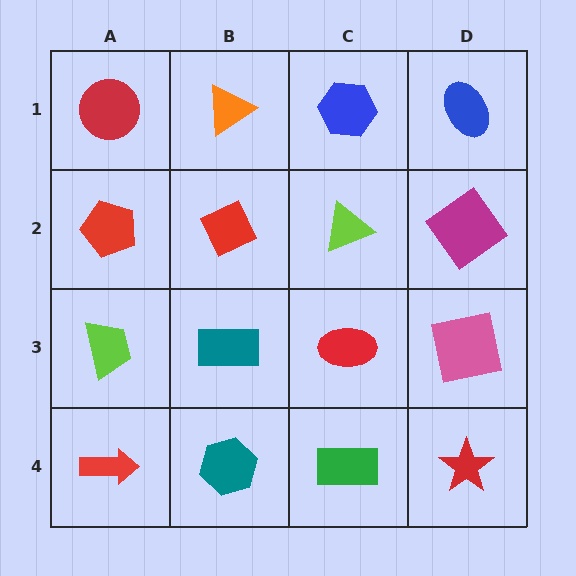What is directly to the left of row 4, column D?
A green rectangle.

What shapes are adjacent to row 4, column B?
A teal rectangle (row 3, column B), a red arrow (row 4, column A), a green rectangle (row 4, column C).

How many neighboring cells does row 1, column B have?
3.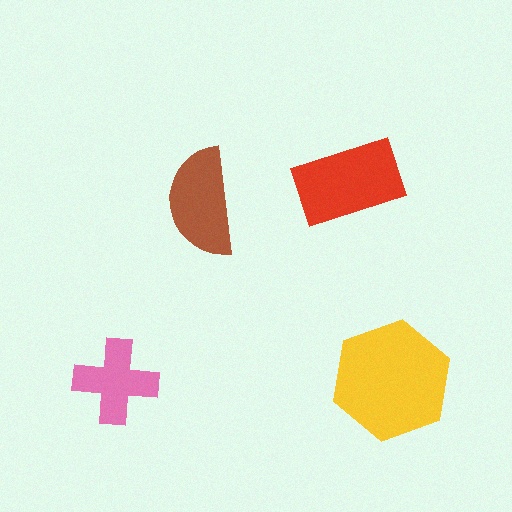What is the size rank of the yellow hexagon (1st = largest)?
1st.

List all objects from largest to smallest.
The yellow hexagon, the red rectangle, the brown semicircle, the pink cross.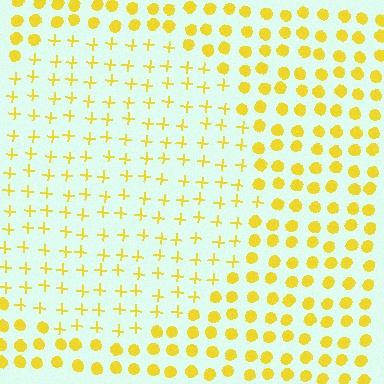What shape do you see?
I see a circle.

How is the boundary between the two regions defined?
The boundary is defined by a change in element shape: plus signs inside vs. circles outside. All elements share the same color and spacing.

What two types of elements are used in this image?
The image uses plus signs inside the circle region and circles outside it.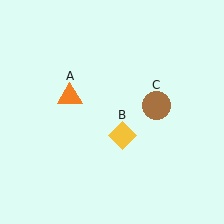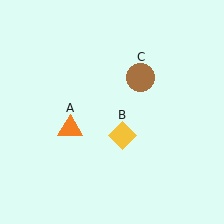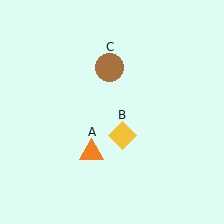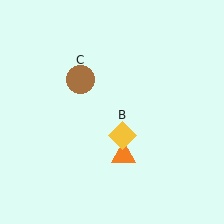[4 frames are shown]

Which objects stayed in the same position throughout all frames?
Yellow diamond (object B) remained stationary.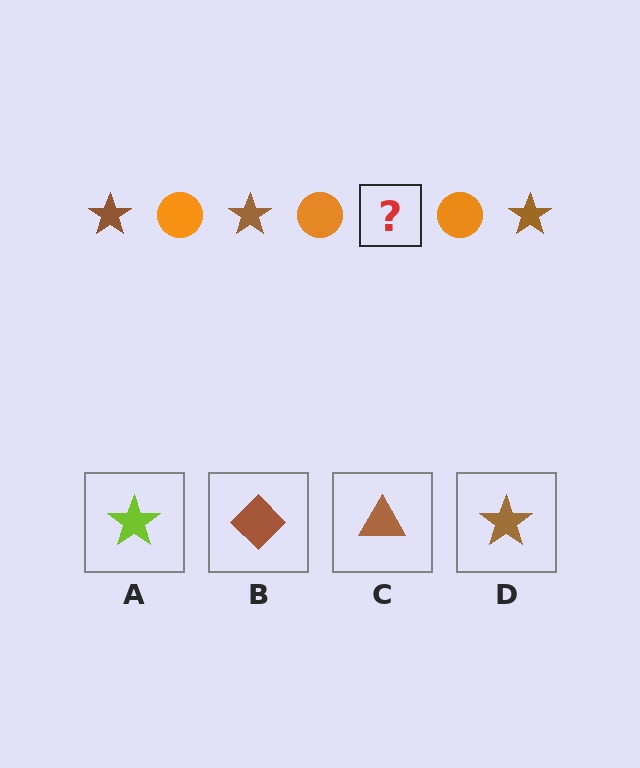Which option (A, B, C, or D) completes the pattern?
D.